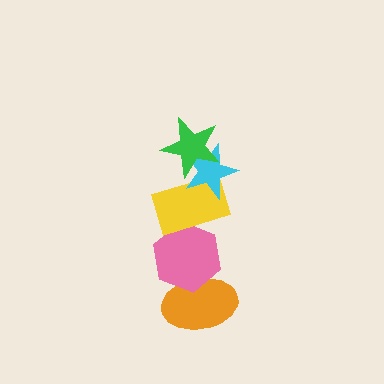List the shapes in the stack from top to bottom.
From top to bottom: the green star, the cyan star, the yellow rectangle, the pink hexagon, the orange ellipse.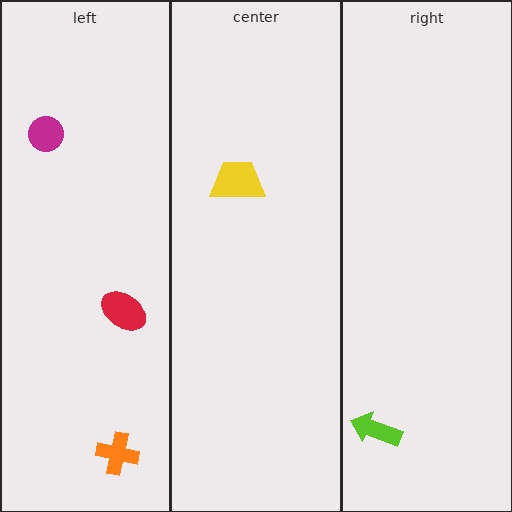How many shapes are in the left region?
3.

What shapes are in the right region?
The lime arrow.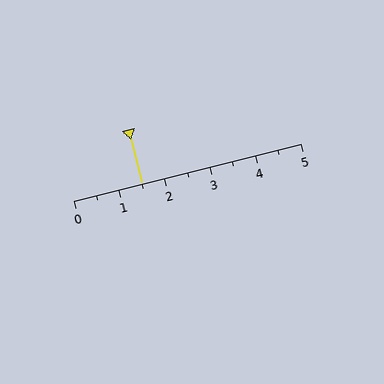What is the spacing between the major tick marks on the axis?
The major ticks are spaced 1 apart.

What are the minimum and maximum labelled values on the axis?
The axis runs from 0 to 5.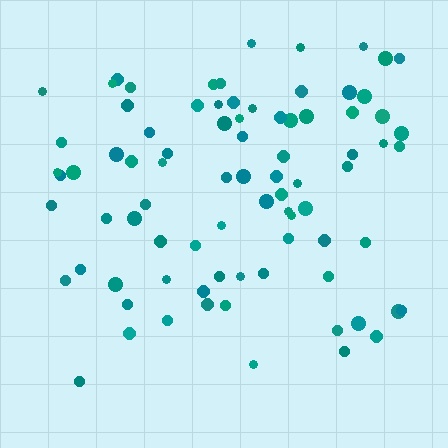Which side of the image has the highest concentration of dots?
The top.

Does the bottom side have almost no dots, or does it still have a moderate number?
Still a moderate number, just noticeably fewer than the top.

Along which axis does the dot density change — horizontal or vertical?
Vertical.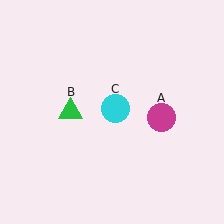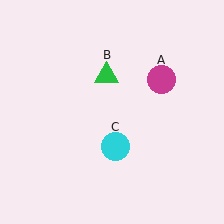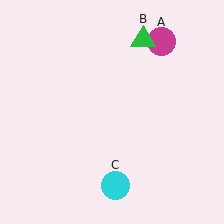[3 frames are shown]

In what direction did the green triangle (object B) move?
The green triangle (object B) moved up and to the right.